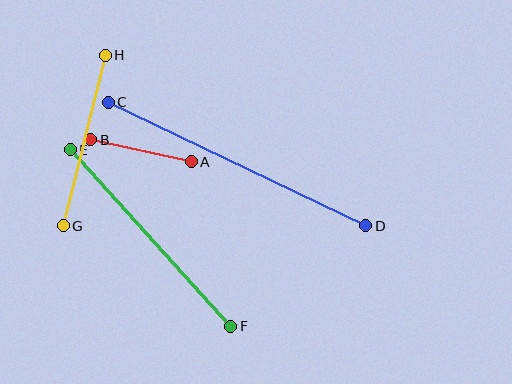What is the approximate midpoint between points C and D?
The midpoint is at approximately (237, 164) pixels.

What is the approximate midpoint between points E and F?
The midpoint is at approximately (151, 238) pixels.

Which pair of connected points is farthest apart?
Points C and D are farthest apart.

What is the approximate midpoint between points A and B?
The midpoint is at approximately (141, 151) pixels.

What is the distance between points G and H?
The distance is approximately 175 pixels.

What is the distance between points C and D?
The distance is approximately 285 pixels.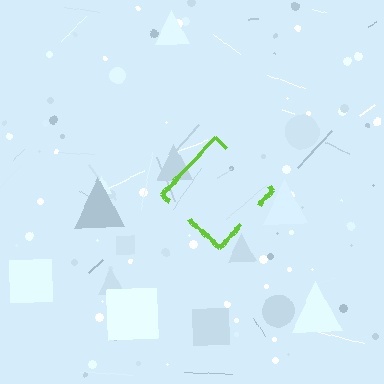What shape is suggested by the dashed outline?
The dashed outline suggests a diamond.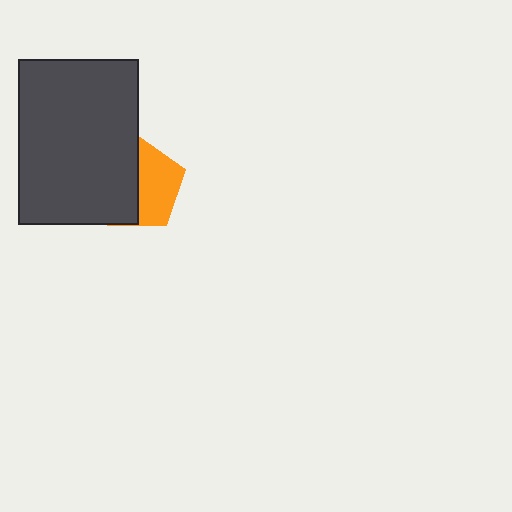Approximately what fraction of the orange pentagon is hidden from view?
Roughly 53% of the orange pentagon is hidden behind the dark gray rectangle.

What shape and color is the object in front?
The object in front is a dark gray rectangle.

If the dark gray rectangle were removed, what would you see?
You would see the complete orange pentagon.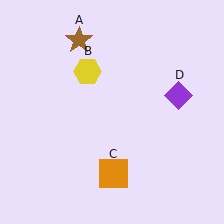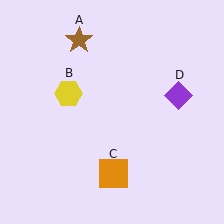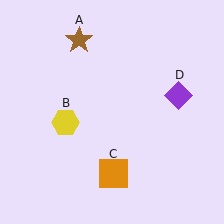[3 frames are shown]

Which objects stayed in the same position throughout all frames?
Brown star (object A) and orange square (object C) and purple diamond (object D) remained stationary.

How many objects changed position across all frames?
1 object changed position: yellow hexagon (object B).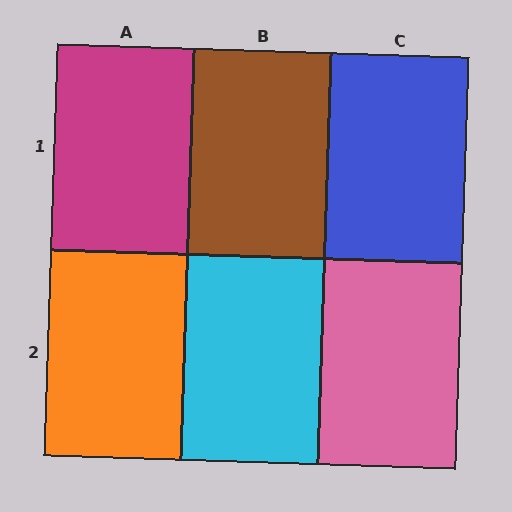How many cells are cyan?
1 cell is cyan.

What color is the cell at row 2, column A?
Orange.